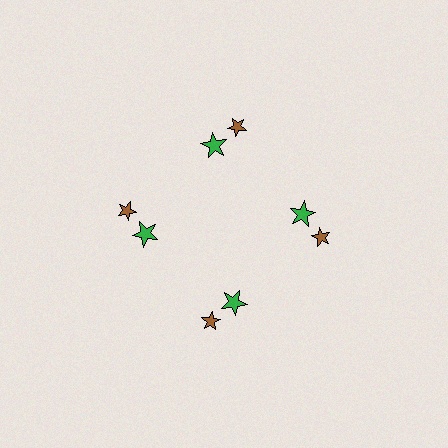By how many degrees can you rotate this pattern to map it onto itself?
The pattern maps onto itself every 90 degrees of rotation.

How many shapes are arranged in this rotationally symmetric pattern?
There are 8 shapes, arranged in 4 groups of 2.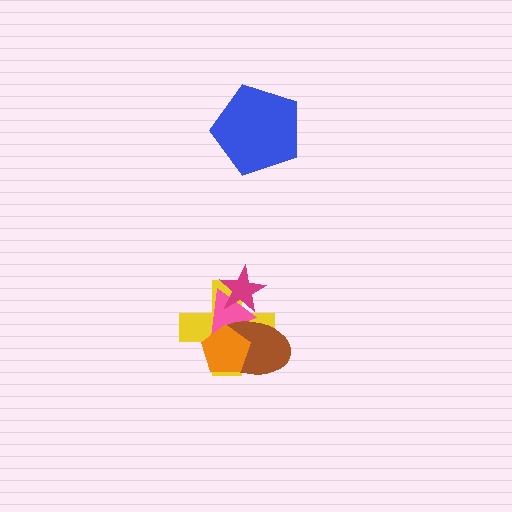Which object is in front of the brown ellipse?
The orange pentagon is in front of the brown ellipse.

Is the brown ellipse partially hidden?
Yes, it is partially covered by another shape.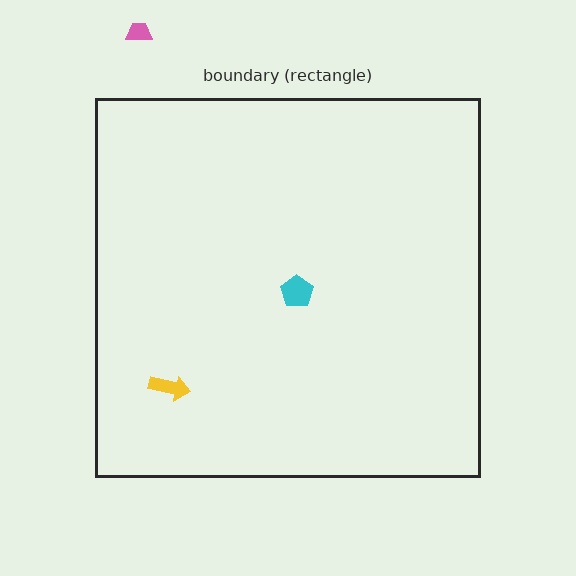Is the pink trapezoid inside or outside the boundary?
Outside.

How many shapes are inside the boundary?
2 inside, 1 outside.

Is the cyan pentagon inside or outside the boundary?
Inside.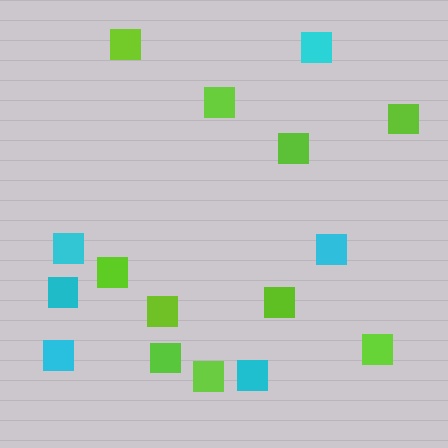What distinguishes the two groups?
There are 2 groups: one group of lime squares (10) and one group of cyan squares (6).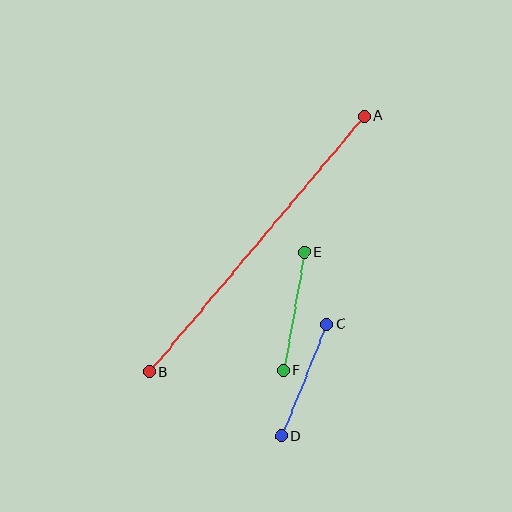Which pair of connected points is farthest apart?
Points A and B are farthest apart.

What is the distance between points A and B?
The distance is approximately 334 pixels.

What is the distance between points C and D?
The distance is approximately 121 pixels.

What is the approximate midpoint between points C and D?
The midpoint is at approximately (304, 380) pixels.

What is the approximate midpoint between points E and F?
The midpoint is at approximately (294, 311) pixels.